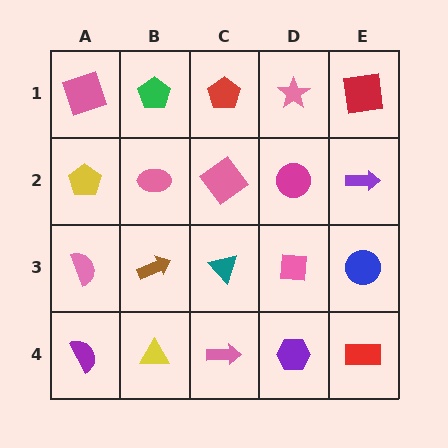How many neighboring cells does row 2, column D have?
4.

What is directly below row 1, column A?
A yellow pentagon.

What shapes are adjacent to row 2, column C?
A red pentagon (row 1, column C), a teal triangle (row 3, column C), a pink ellipse (row 2, column B), a magenta circle (row 2, column D).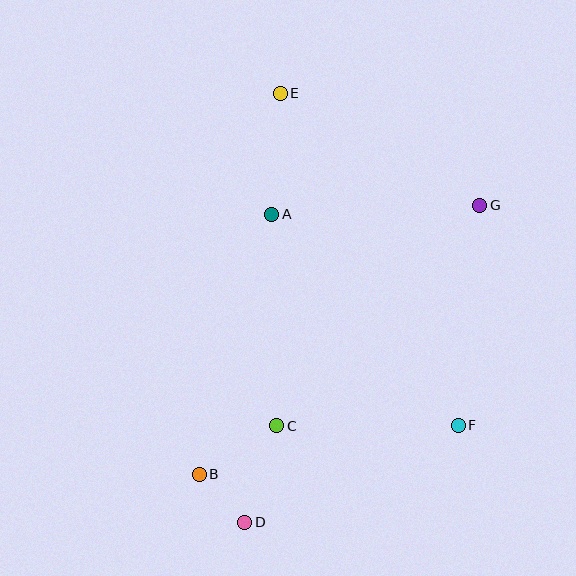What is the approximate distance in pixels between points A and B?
The distance between A and B is approximately 270 pixels.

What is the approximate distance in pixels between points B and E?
The distance between B and E is approximately 389 pixels.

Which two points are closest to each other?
Points B and D are closest to each other.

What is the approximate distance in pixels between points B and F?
The distance between B and F is approximately 264 pixels.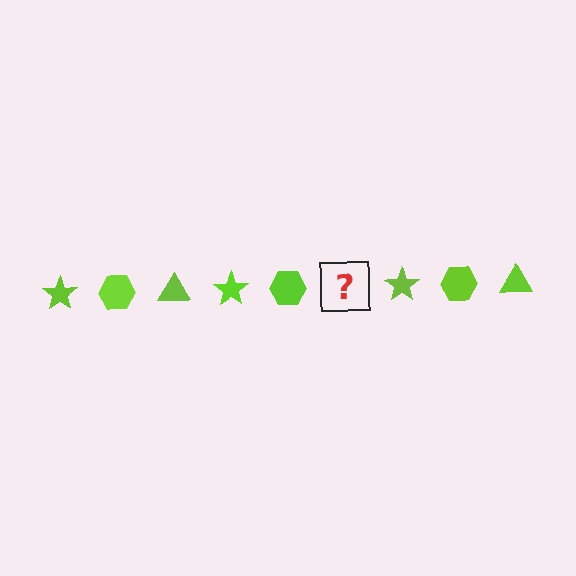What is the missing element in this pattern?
The missing element is a lime triangle.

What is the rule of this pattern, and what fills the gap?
The rule is that the pattern cycles through star, hexagon, triangle shapes in lime. The gap should be filled with a lime triangle.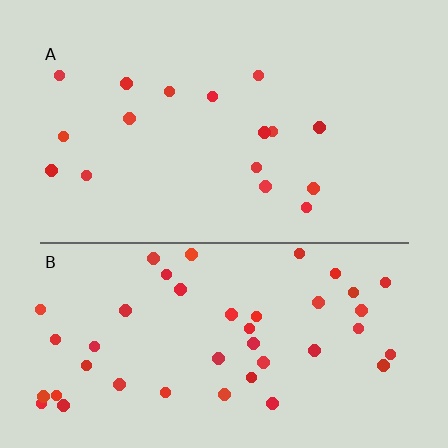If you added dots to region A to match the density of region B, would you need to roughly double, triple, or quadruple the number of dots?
Approximately triple.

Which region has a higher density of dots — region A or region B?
B (the bottom).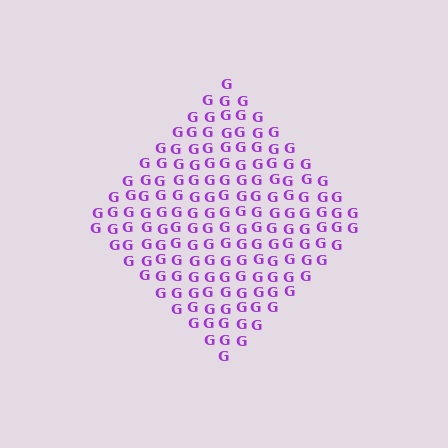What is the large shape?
The large shape is a diamond.